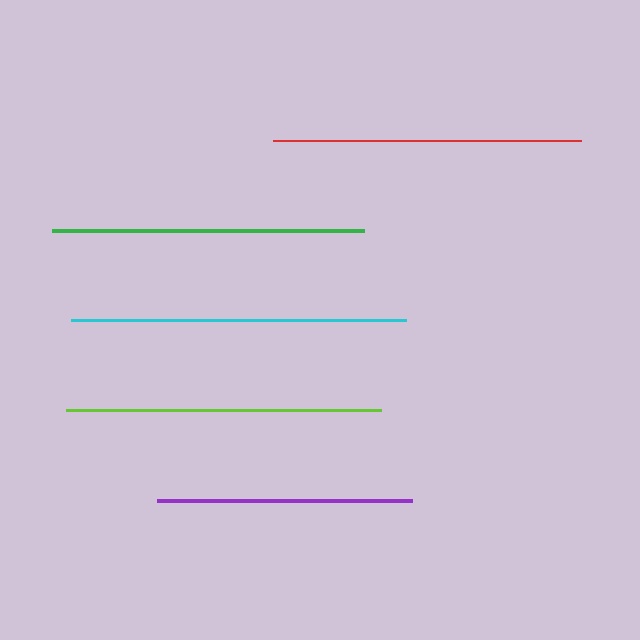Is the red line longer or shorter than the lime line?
The lime line is longer than the red line.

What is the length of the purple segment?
The purple segment is approximately 255 pixels long.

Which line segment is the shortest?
The purple line is the shortest at approximately 255 pixels.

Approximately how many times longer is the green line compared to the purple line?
The green line is approximately 1.2 times the length of the purple line.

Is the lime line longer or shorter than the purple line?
The lime line is longer than the purple line.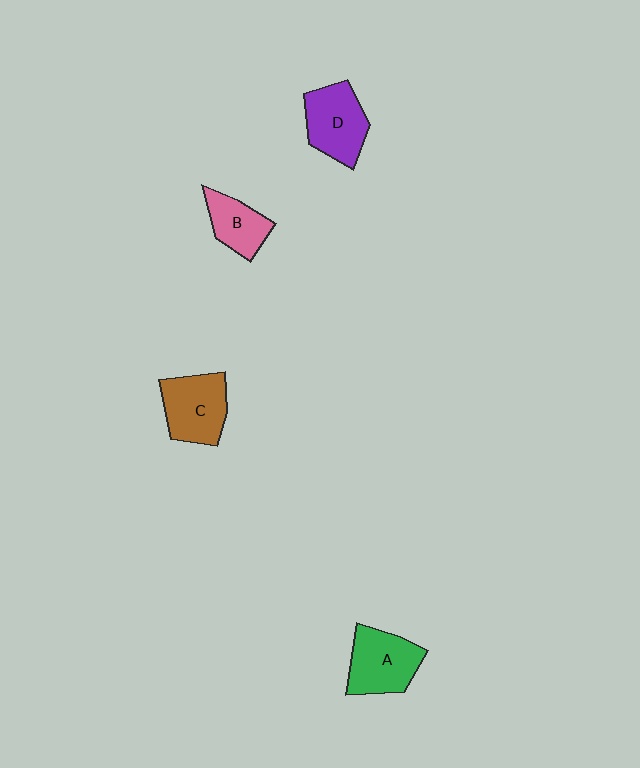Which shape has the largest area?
Shape C (brown).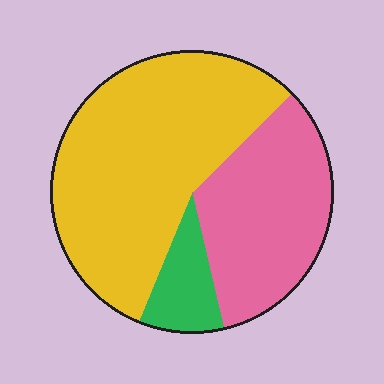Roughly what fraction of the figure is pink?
Pink covers roughly 35% of the figure.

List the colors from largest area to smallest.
From largest to smallest: yellow, pink, green.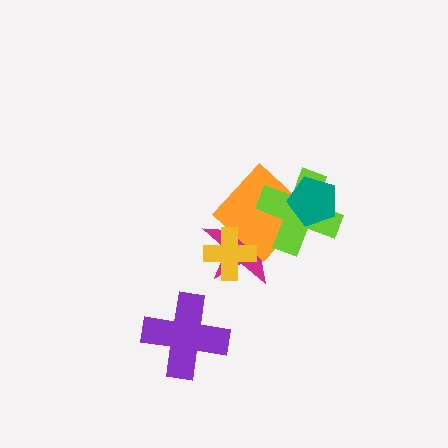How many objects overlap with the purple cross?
0 objects overlap with the purple cross.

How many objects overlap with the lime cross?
3 objects overlap with the lime cross.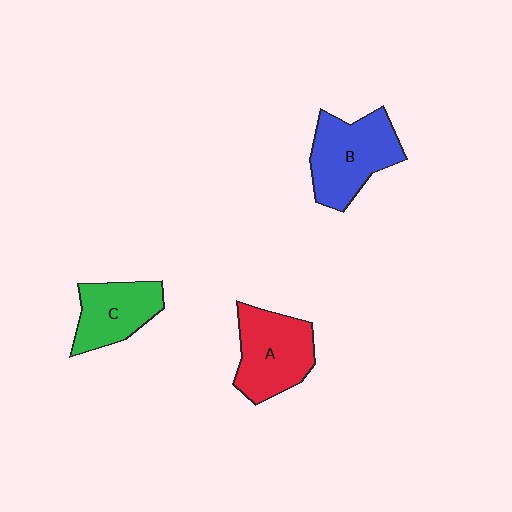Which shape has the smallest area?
Shape C (green).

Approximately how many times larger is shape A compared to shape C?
Approximately 1.2 times.